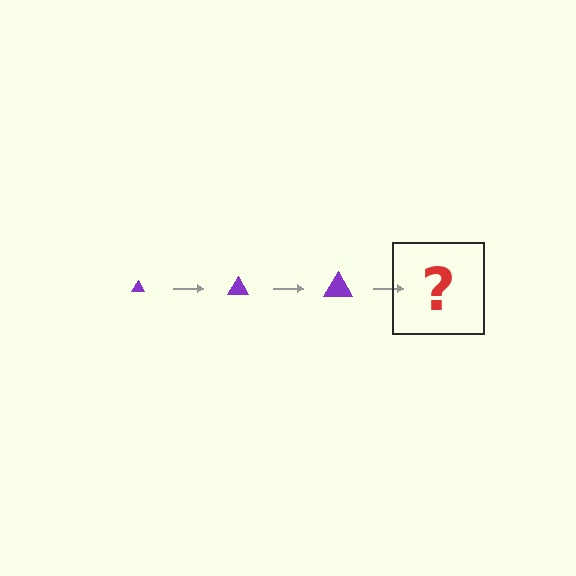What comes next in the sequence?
The next element should be a purple triangle, larger than the previous one.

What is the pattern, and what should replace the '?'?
The pattern is that the triangle gets progressively larger each step. The '?' should be a purple triangle, larger than the previous one.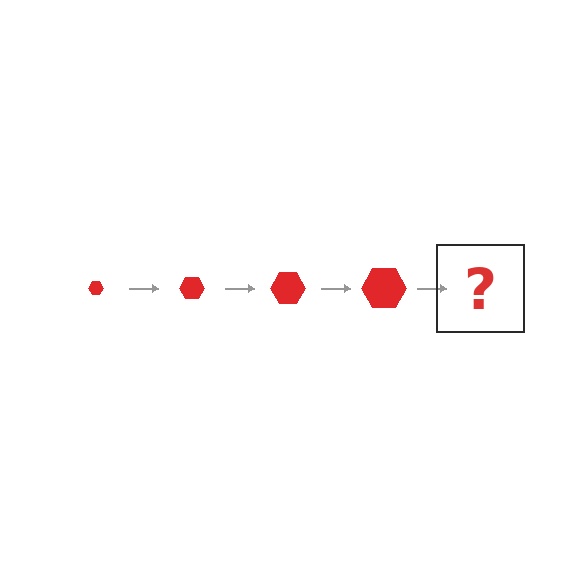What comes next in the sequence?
The next element should be a red hexagon, larger than the previous one.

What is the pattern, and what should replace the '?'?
The pattern is that the hexagon gets progressively larger each step. The '?' should be a red hexagon, larger than the previous one.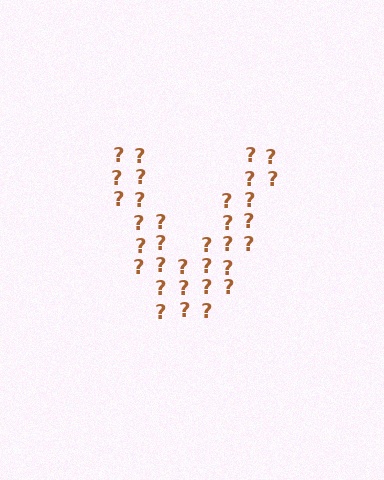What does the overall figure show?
The overall figure shows the letter V.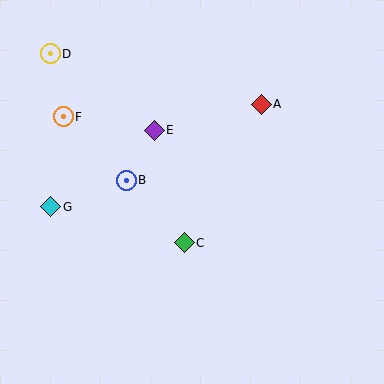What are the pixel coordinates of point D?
Point D is at (50, 54).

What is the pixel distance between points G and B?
The distance between G and B is 80 pixels.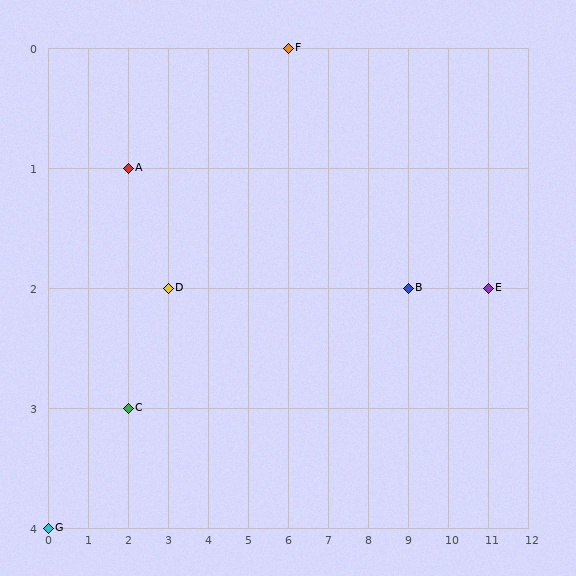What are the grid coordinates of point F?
Point F is at grid coordinates (6, 0).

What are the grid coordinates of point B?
Point B is at grid coordinates (9, 2).